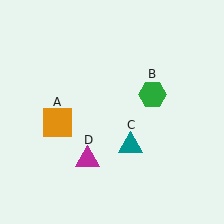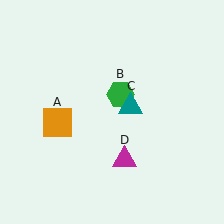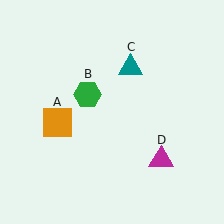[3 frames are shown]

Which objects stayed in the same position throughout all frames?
Orange square (object A) remained stationary.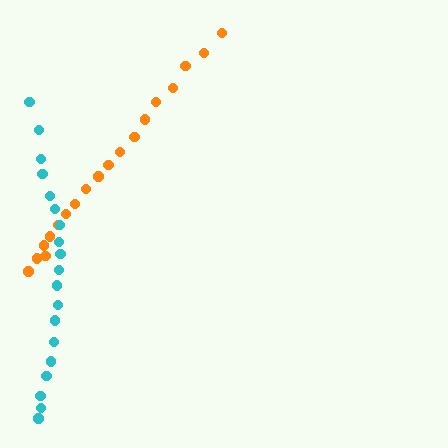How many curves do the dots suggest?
There are 2 distinct paths.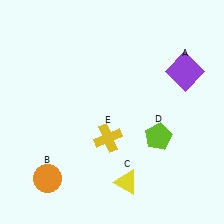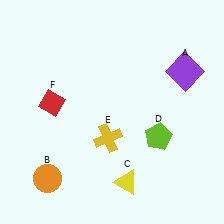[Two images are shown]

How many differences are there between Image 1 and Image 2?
There is 1 difference between the two images.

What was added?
A red diamond (F) was added in Image 2.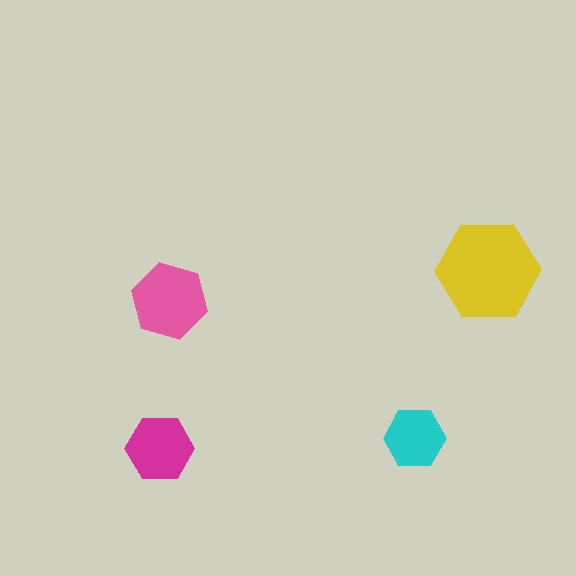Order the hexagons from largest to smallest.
the yellow one, the pink one, the magenta one, the cyan one.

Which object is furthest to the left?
The magenta hexagon is leftmost.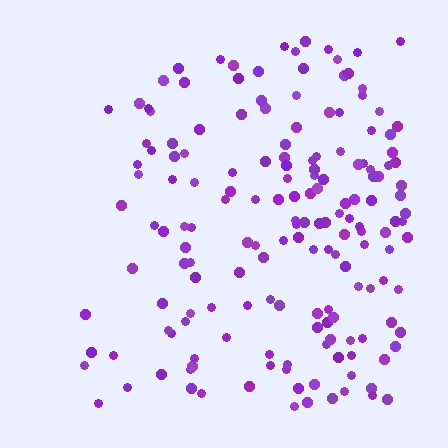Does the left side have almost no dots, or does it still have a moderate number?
Still a moderate number, just noticeably fewer than the right.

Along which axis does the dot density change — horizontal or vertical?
Horizontal.